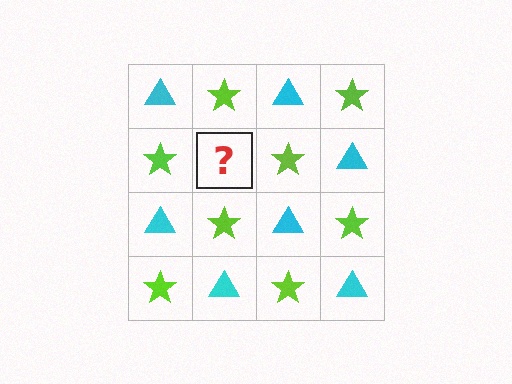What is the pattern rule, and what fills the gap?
The rule is that it alternates cyan triangle and lime star in a checkerboard pattern. The gap should be filled with a cyan triangle.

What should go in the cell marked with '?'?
The missing cell should contain a cyan triangle.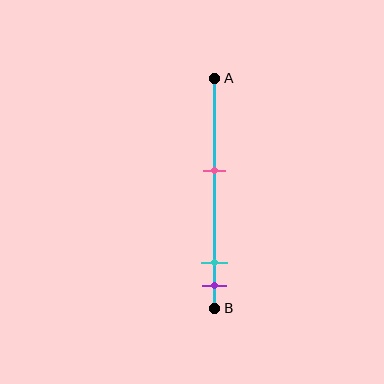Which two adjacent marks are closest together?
The cyan and purple marks are the closest adjacent pair.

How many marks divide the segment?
There are 3 marks dividing the segment.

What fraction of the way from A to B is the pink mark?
The pink mark is approximately 40% (0.4) of the way from A to B.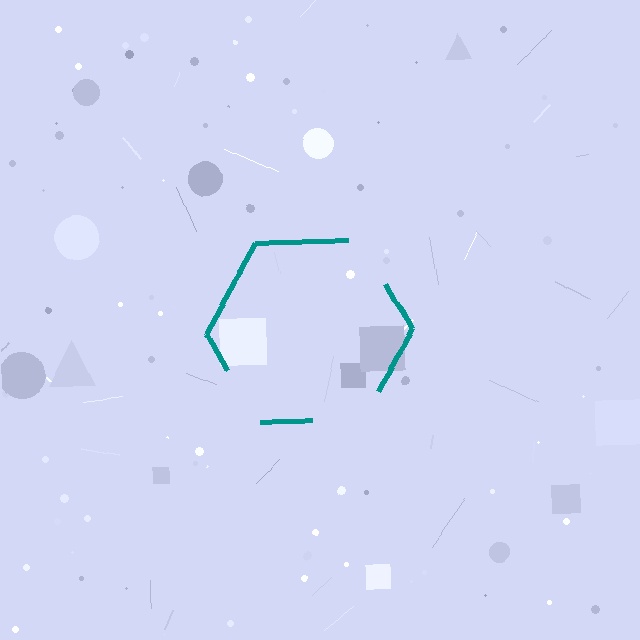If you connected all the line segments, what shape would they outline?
They would outline a hexagon.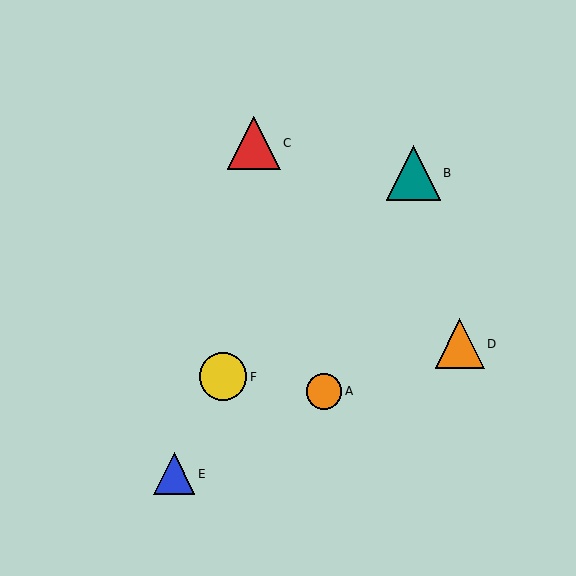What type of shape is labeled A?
Shape A is an orange circle.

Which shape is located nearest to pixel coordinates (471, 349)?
The orange triangle (labeled D) at (460, 344) is nearest to that location.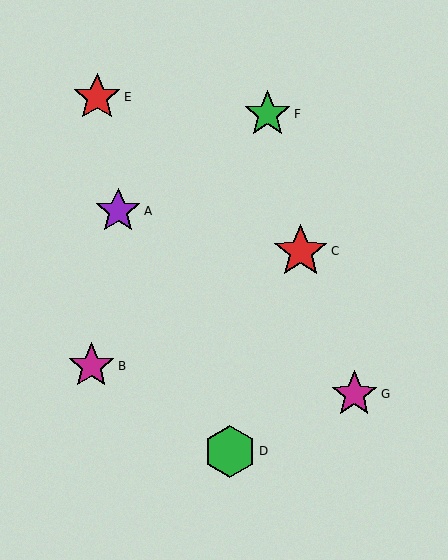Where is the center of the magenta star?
The center of the magenta star is at (91, 366).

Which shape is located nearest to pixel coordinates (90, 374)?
The magenta star (labeled B) at (91, 366) is nearest to that location.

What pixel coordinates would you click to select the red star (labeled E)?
Click at (97, 97) to select the red star E.